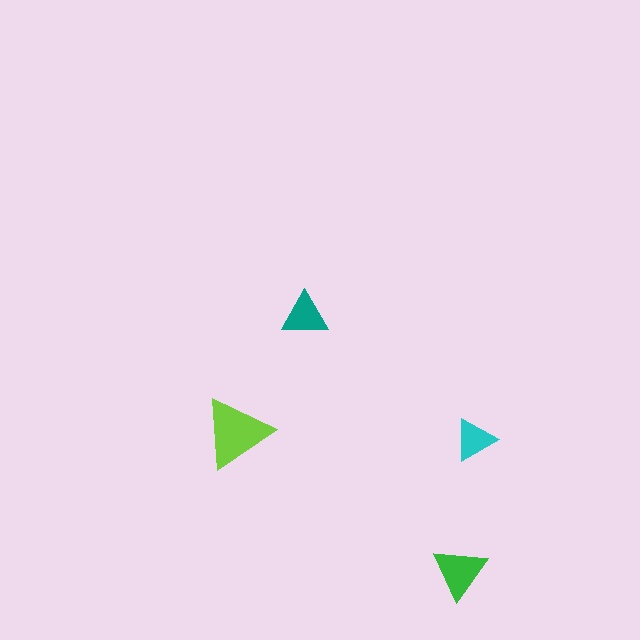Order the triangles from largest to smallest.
the lime one, the green one, the teal one, the cyan one.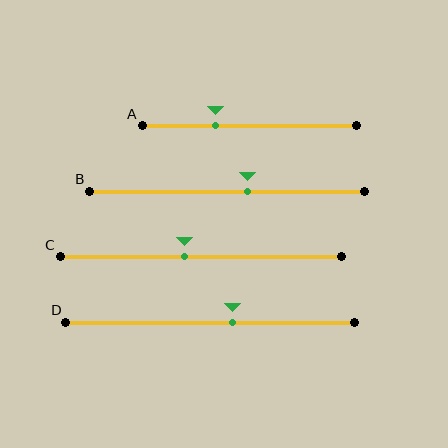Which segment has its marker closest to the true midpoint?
Segment C has its marker closest to the true midpoint.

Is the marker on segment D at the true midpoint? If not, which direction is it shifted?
No, the marker on segment D is shifted to the right by about 8% of the segment length.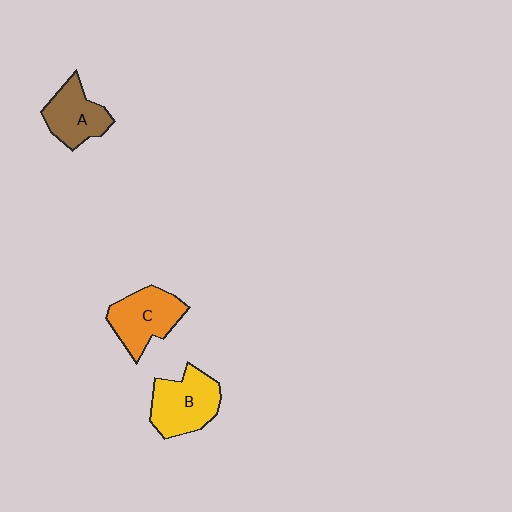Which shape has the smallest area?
Shape A (brown).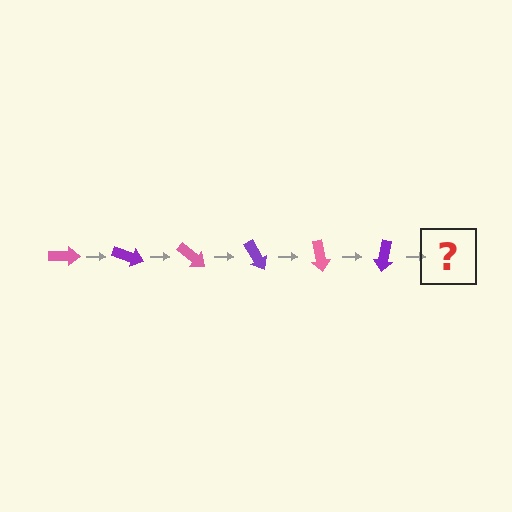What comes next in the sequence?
The next element should be a pink arrow, rotated 120 degrees from the start.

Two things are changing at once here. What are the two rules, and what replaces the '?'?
The two rules are that it rotates 20 degrees each step and the color cycles through pink and purple. The '?' should be a pink arrow, rotated 120 degrees from the start.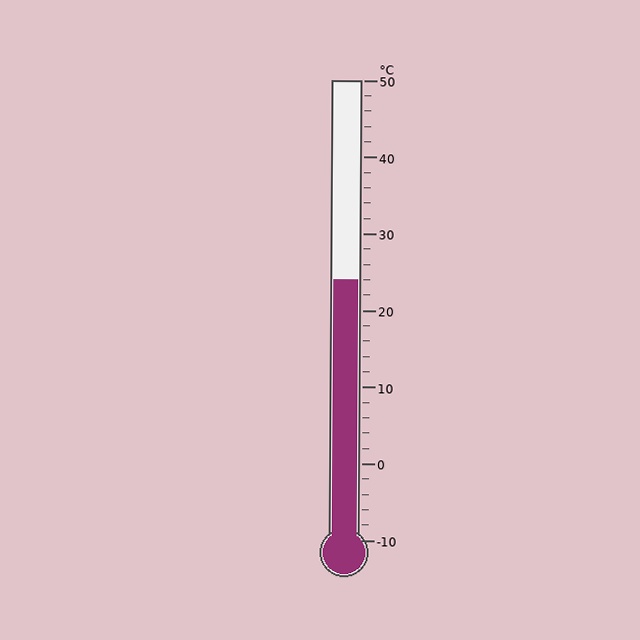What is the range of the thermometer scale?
The thermometer scale ranges from -10°C to 50°C.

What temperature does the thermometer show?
The thermometer shows approximately 24°C.